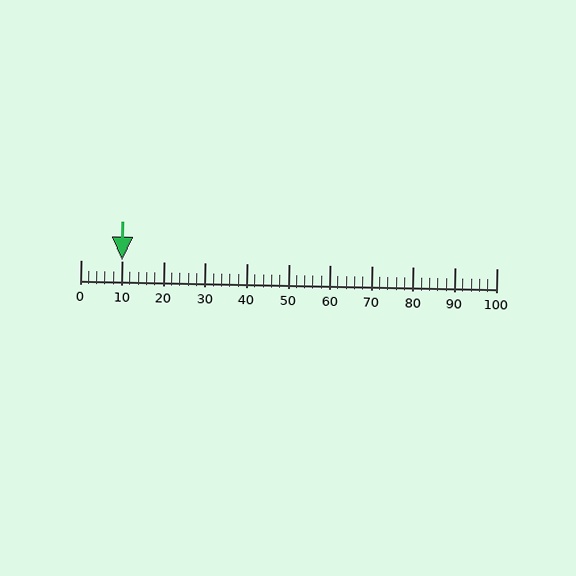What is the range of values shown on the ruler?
The ruler shows values from 0 to 100.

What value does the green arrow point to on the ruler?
The green arrow points to approximately 10.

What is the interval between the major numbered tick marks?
The major tick marks are spaced 10 units apart.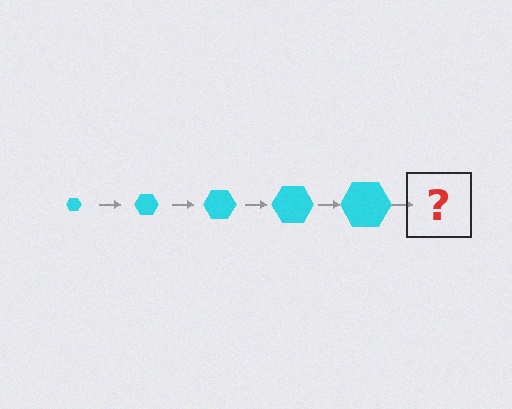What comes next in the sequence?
The next element should be a cyan hexagon, larger than the previous one.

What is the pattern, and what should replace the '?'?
The pattern is that the hexagon gets progressively larger each step. The '?' should be a cyan hexagon, larger than the previous one.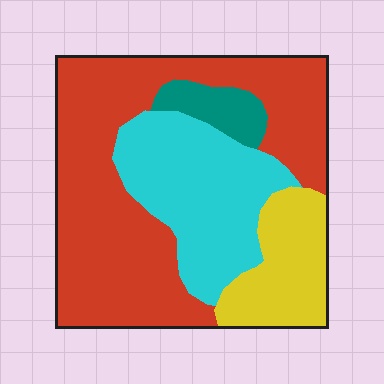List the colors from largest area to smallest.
From largest to smallest: red, cyan, yellow, teal.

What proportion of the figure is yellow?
Yellow takes up about one sixth (1/6) of the figure.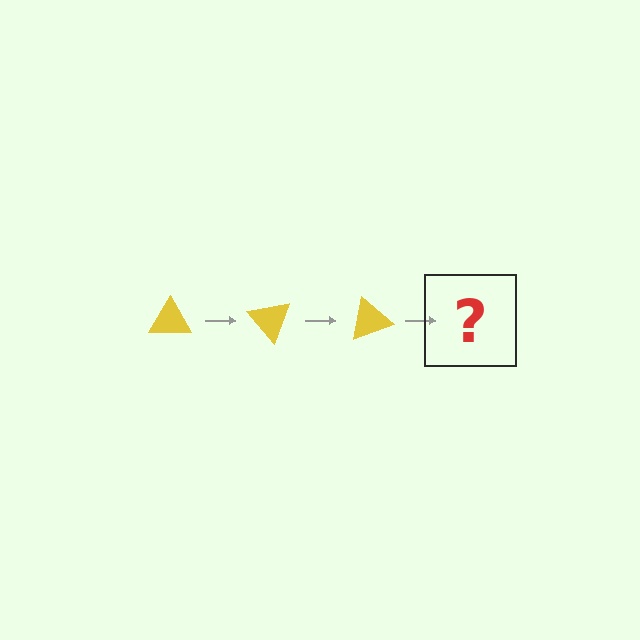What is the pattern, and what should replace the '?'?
The pattern is that the triangle rotates 50 degrees each step. The '?' should be a yellow triangle rotated 150 degrees.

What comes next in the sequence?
The next element should be a yellow triangle rotated 150 degrees.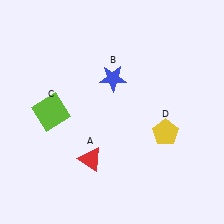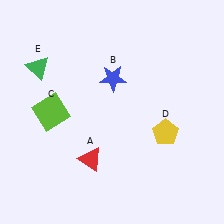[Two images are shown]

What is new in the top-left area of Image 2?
A green triangle (E) was added in the top-left area of Image 2.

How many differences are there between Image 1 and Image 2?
There is 1 difference between the two images.